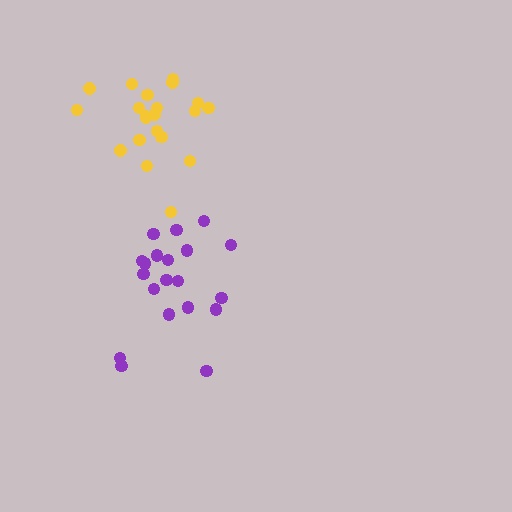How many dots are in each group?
Group 1: 21 dots, Group 2: 20 dots (41 total).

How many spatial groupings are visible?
There are 2 spatial groupings.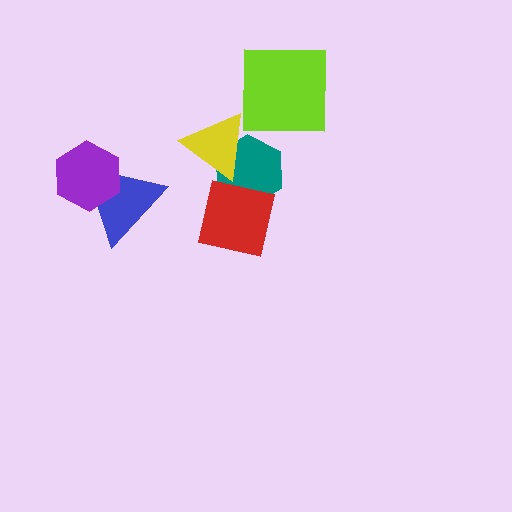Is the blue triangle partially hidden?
Yes, it is partially covered by another shape.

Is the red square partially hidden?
No, no other shape covers it.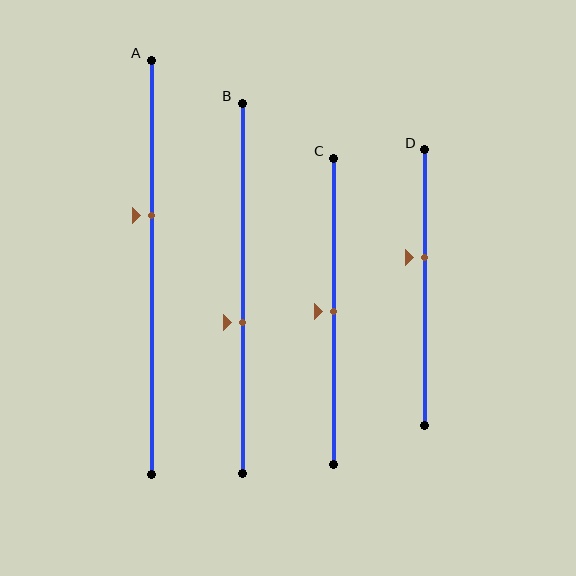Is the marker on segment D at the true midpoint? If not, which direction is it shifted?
No, the marker on segment D is shifted upward by about 11% of the segment length.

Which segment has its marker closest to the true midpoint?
Segment C has its marker closest to the true midpoint.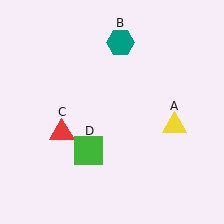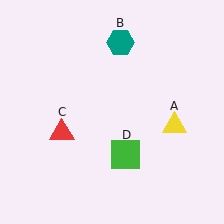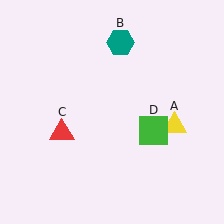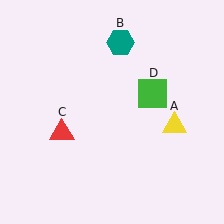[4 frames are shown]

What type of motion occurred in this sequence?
The green square (object D) rotated counterclockwise around the center of the scene.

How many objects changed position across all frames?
1 object changed position: green square (object D).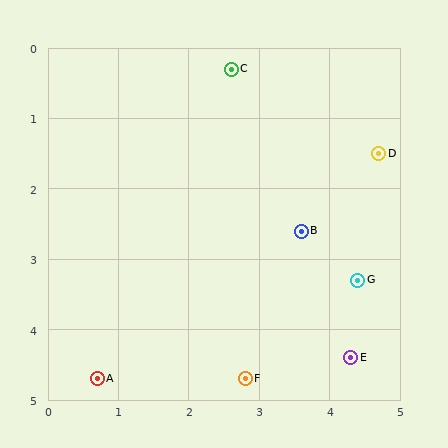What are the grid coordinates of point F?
Point F is at approximately (2.8, 4.7).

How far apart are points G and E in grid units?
Points G and E are about 1.1 grid units apart.